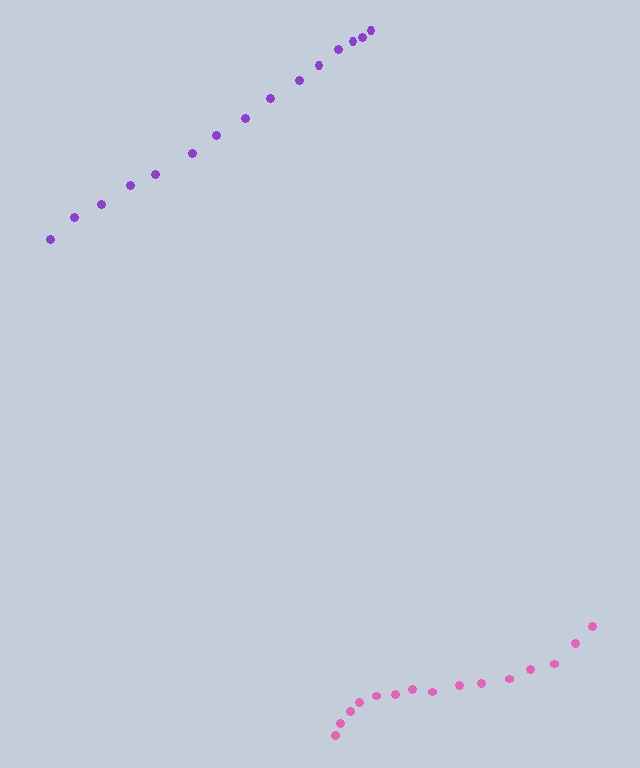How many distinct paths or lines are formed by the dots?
There are 2 distinct paths.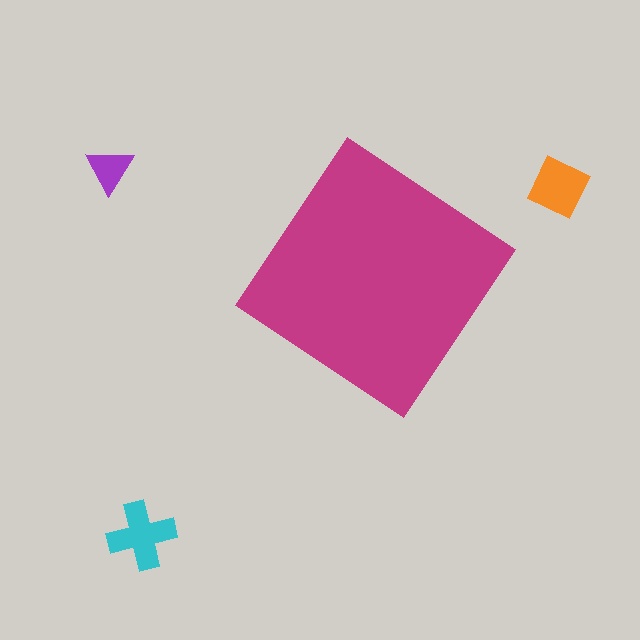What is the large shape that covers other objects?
A magenta diamond.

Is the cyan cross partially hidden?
No, the cyan cross is fully visible.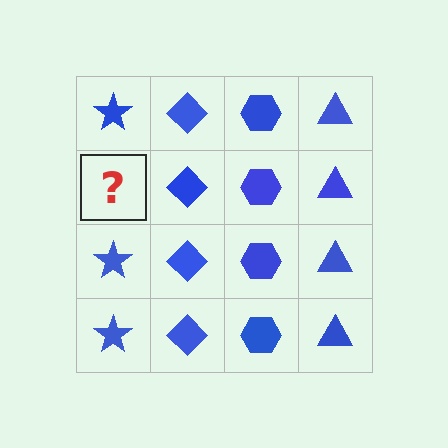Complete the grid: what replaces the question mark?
The question mark should be replaced with a blue star.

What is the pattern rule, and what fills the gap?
The rule is that each column has a consistent shape. The gap should be filled with a blue star.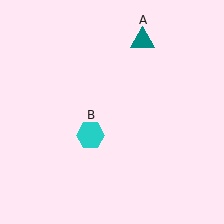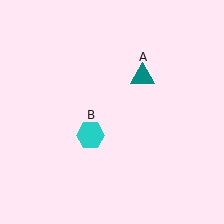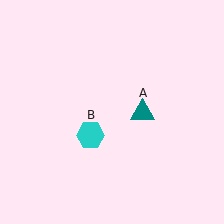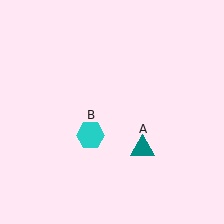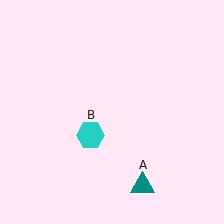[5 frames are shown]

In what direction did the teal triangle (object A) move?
The teal triangle (object A) moved down.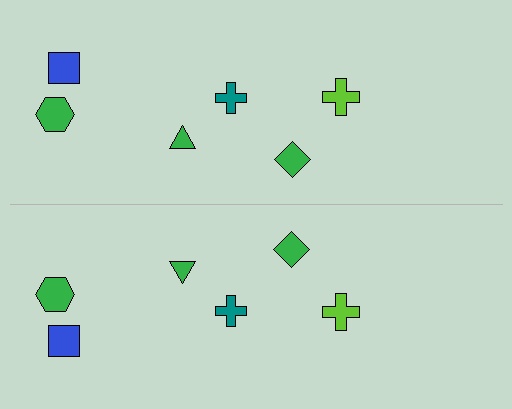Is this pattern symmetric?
Yes, this pattern has bilateral (reflection) symmetry.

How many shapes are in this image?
There are 12 shapes in this image.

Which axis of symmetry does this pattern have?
The pattern has a horizontal axis of symmetry running through the center of the image.